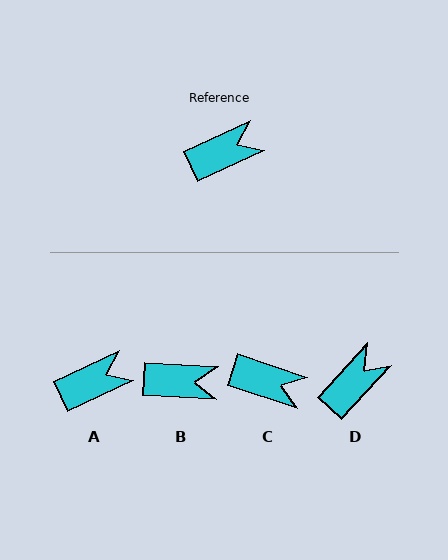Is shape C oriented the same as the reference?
No, it is off by about 44 degrees.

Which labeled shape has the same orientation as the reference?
A.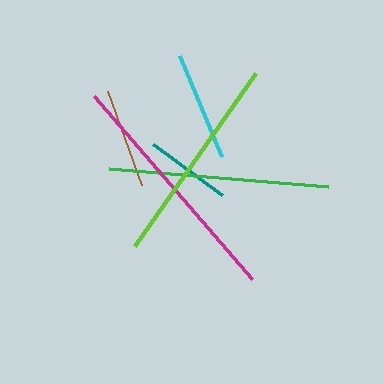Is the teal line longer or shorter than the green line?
The green line is longer than the teal line.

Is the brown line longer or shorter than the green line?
The green line is longer than the brown line.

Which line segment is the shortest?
The teal line is the shortest at approximately 86 pixels.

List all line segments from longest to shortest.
From longest to shortest: magenta, green, lime, cyan, brown, teal.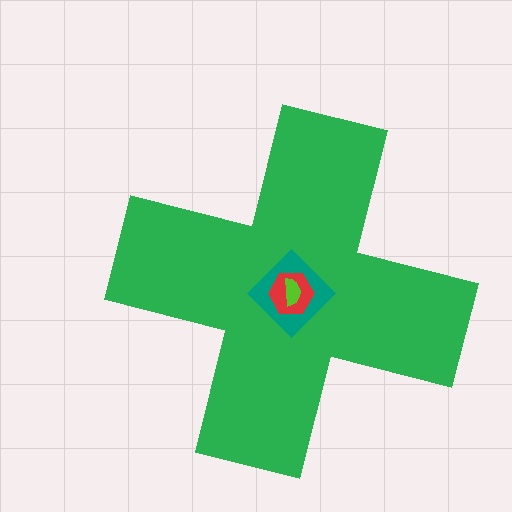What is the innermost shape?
The lime semicircle.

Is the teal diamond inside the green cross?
Yes.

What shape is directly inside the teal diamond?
The red hexagon.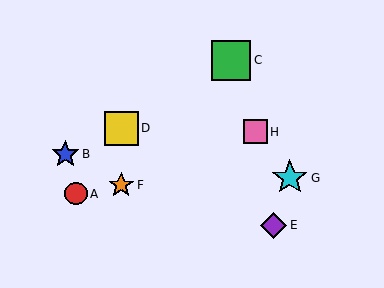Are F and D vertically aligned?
Yes, both are at x≈121.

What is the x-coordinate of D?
Object D is at x≈121.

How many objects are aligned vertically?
2 objects (D, F) are aligned vertically.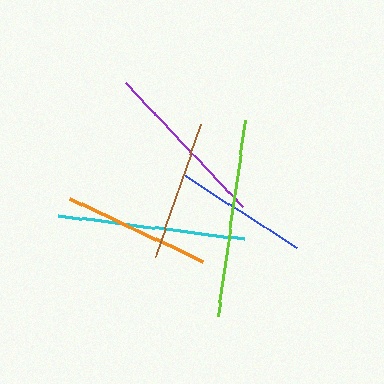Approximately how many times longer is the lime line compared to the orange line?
The lime line is approximately 1.3 times the length of the orange line.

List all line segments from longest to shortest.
From longest to shortest: lime, cyan, purple, orange, brown, blue.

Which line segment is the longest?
The lime line is the longest at approximately 198 pixels.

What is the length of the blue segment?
The blue segment is approximately 134 pixels long.